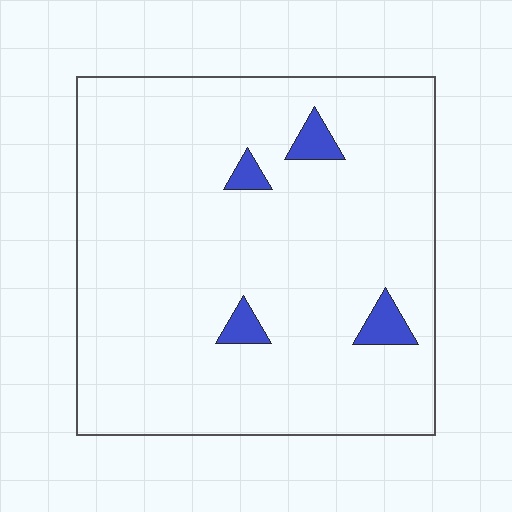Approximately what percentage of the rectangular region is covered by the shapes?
Approximately 5%.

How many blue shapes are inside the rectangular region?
4.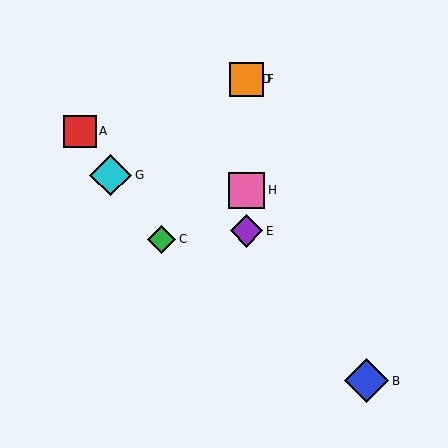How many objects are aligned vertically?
4 objects (D, E, F, H) are aligned vertically.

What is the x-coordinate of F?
Object F is at x≈246.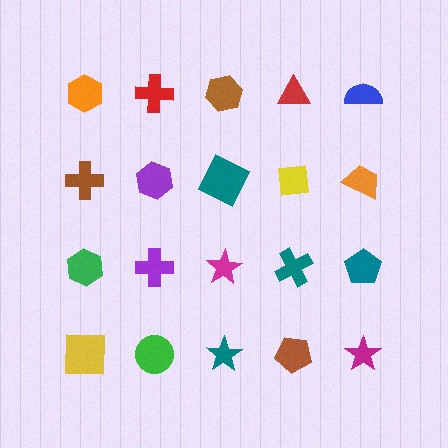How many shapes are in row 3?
5 shapes.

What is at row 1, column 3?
A brown hexagon.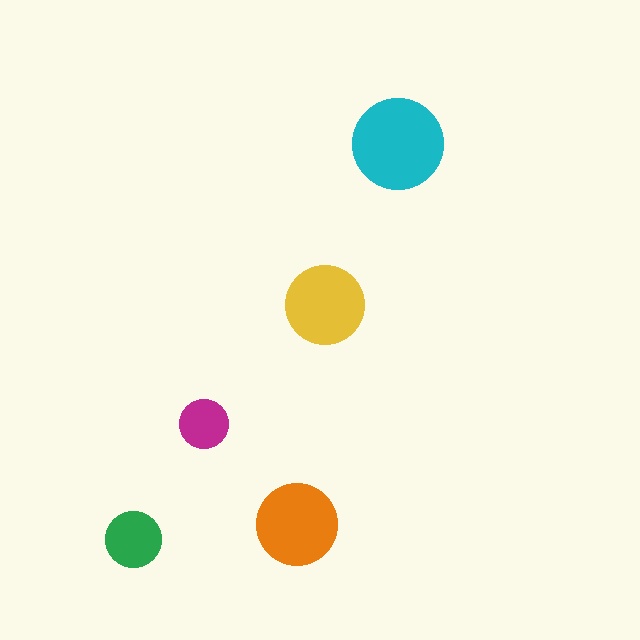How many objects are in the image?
There are 5 objects in the image.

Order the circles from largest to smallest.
the cyan one, the orange one, the yellow one, the green one, the magenta one.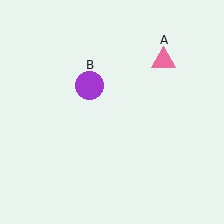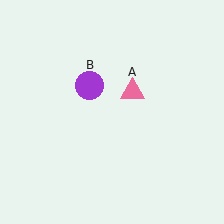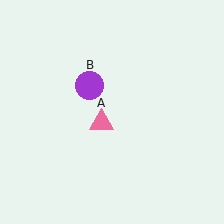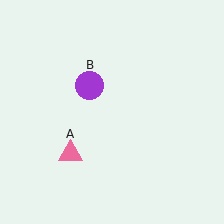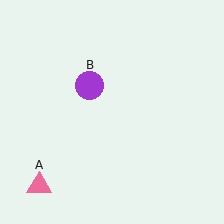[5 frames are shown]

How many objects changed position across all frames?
1 object changed position: pink triangle (object A).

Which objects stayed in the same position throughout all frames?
Purple circle (object B) remained stationary.